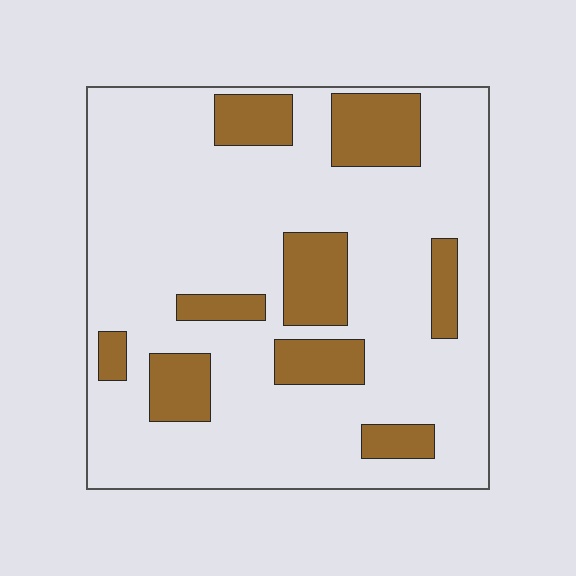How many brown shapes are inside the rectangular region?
9.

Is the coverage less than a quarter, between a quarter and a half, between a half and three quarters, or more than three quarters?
Less than a quarter.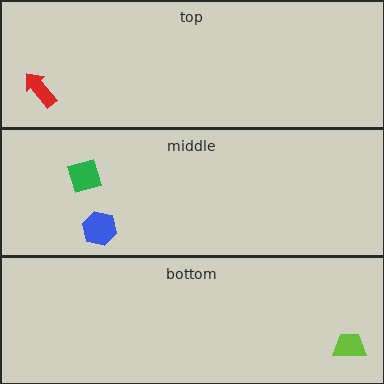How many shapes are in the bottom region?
1.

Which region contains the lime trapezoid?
The bottom region.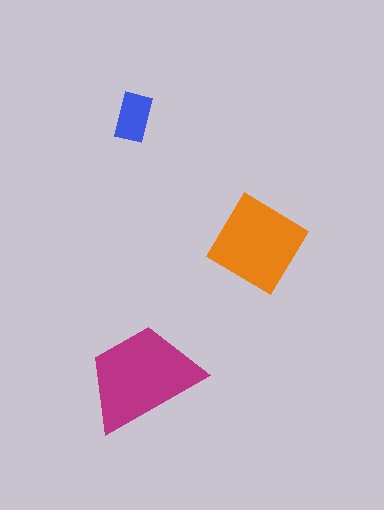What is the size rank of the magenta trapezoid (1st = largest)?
1st.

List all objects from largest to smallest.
The magenta trapezoid, the orange diamond, the blue rectangle.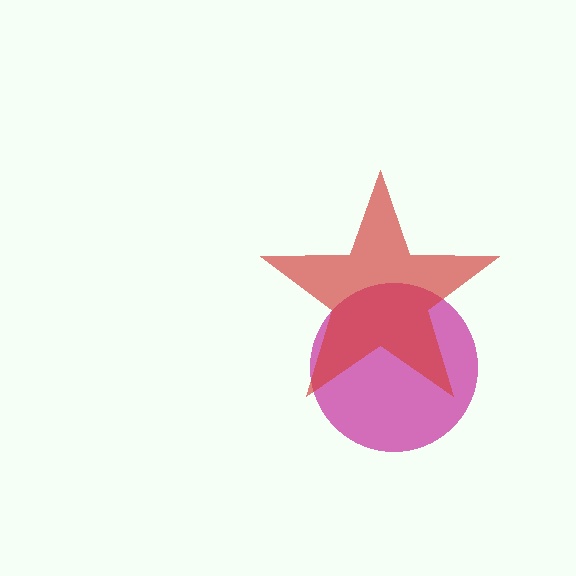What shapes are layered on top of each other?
The layered shapes are: a magenta circle, a red star.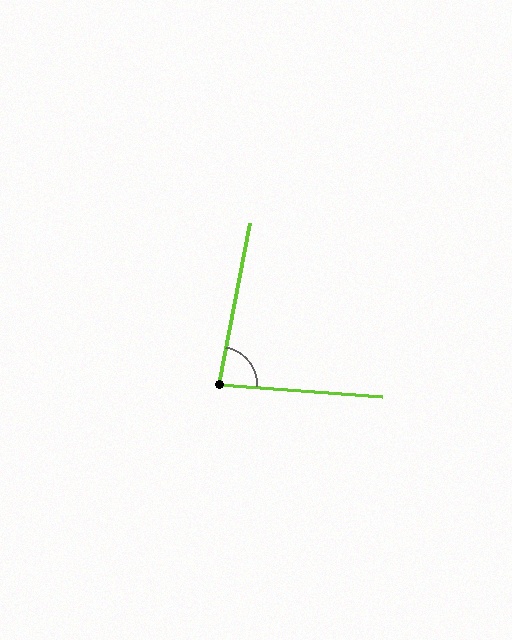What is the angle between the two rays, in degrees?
Approximately 83 degrees.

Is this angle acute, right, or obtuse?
It is acute.